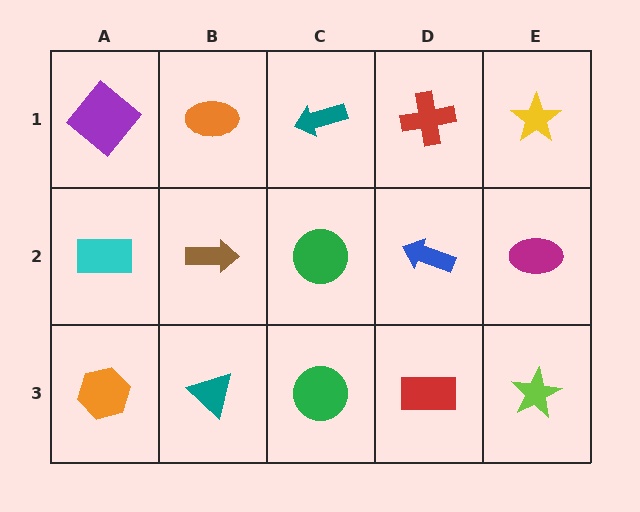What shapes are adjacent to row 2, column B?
An orange ellipse (row 1, column B), a teal triangle (row 3, column B), a cyan rectangle (row 2, column A), a green circle (row 2, column C).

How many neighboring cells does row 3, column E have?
2.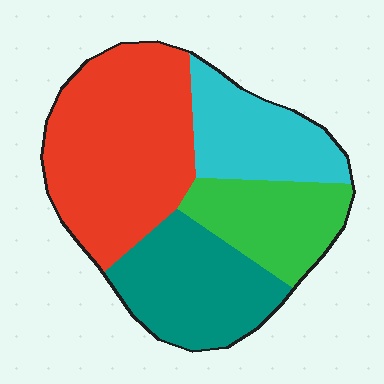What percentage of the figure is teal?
Teal takes up about one quarter (1/4) of the figure.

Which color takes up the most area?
Red, at roughly 40%.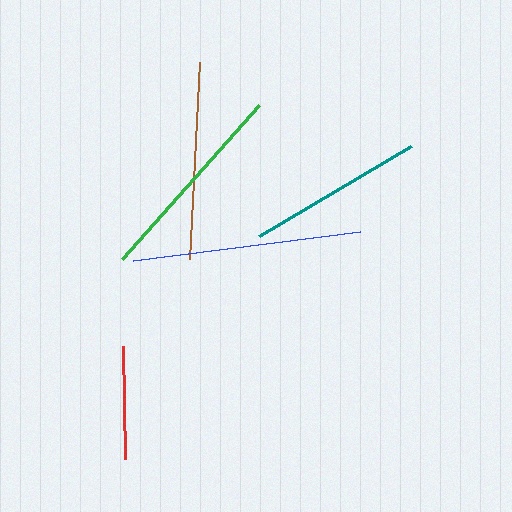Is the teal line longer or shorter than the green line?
The green line is longer than the teal line.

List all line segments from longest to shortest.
From longest to shortest: blue, green, brown, teal, red.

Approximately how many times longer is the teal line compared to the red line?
The teal line is approximately 1.6 times the length of the red line.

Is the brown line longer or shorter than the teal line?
The brown line is longer than the teal line.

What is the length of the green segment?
The green segment is approximately 206 pixels long.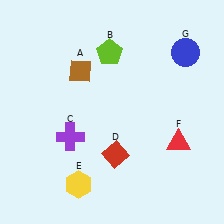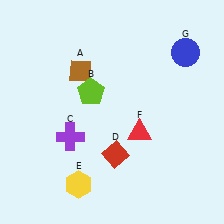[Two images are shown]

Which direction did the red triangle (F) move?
The red triangle (F) moved left.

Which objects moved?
The objects that moved are: the lime pentagon (B), the red triangle (F).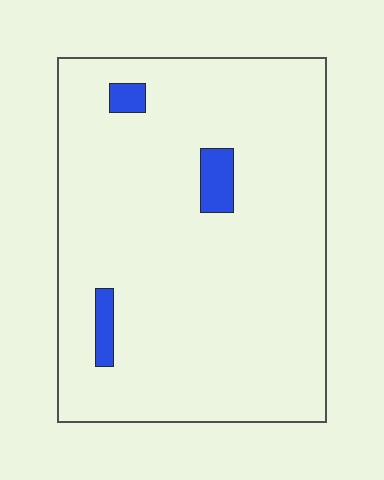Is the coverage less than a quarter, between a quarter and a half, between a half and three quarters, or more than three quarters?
Less than a quarter.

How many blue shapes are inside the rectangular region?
3.